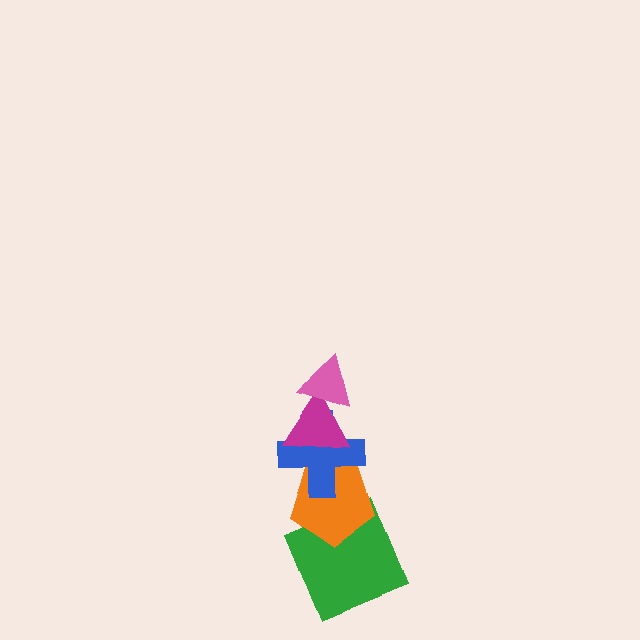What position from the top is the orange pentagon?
The orange pentagon is 4th from the top.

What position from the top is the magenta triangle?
The magenta triangle is 2nd from the top.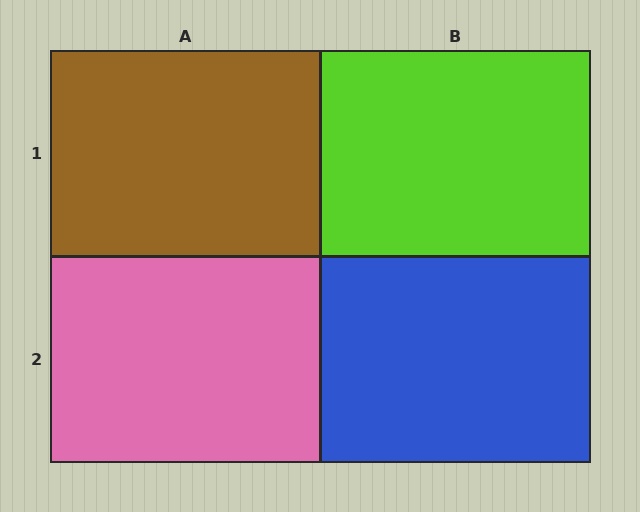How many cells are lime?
1 cell is lime.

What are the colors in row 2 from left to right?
Pink, blue.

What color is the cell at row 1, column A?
Brown.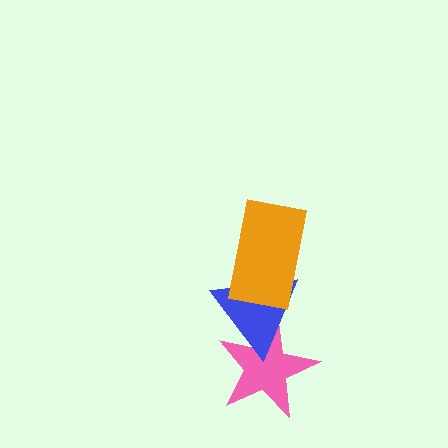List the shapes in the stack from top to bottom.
From top to bottom: the orange rectangle, the blue triangle, the pink star.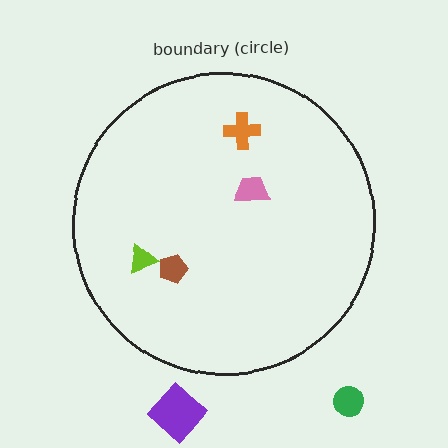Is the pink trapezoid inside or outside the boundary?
Inside.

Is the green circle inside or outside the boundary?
Outside.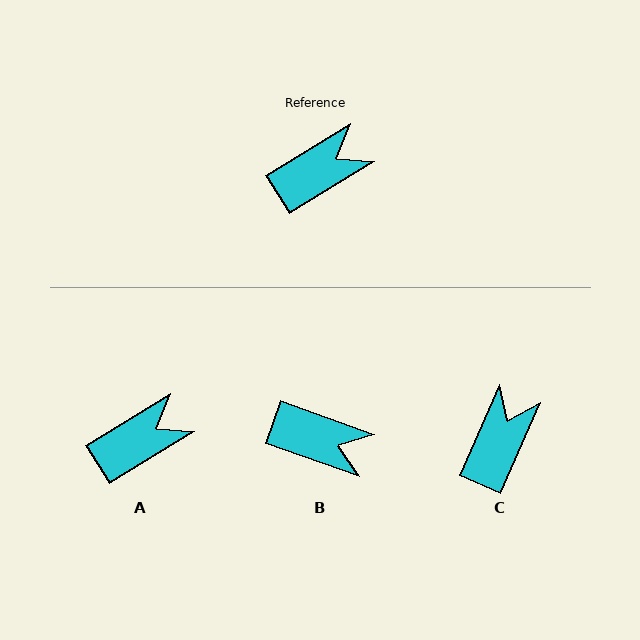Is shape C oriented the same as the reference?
No, it is off by about 35 degrees.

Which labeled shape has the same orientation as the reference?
A.